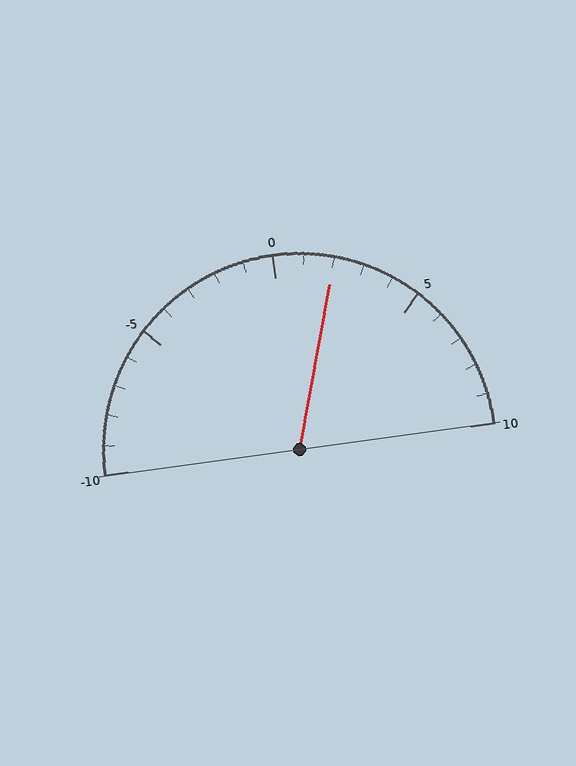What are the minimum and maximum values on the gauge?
The gauge ranges from -10 to 10.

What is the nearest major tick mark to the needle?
The nearest major tick mark is 0.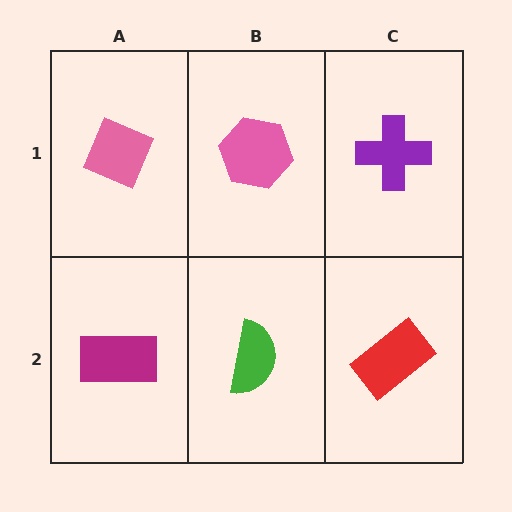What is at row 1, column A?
A pink diamond.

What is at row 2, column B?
A green semicircle.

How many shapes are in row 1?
3 shapes.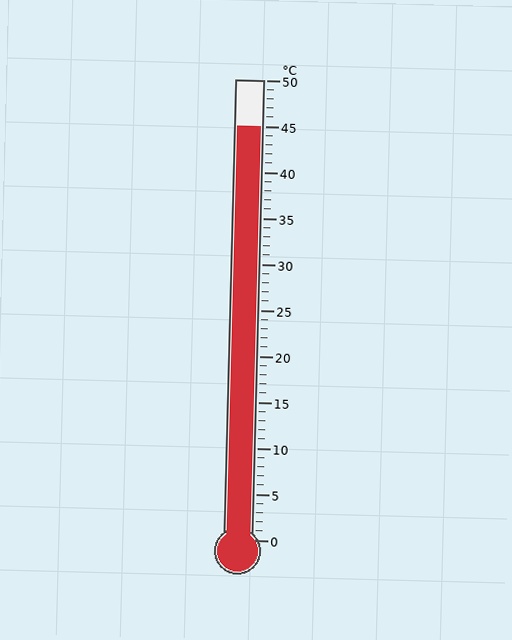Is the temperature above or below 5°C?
The temperature is above 5°C.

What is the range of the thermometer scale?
The thermometer scale ranges from 0°C to 50°C.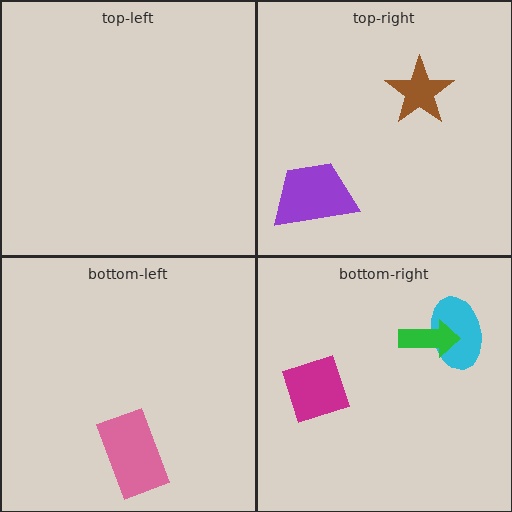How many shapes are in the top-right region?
2.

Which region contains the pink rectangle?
The bottom-left region.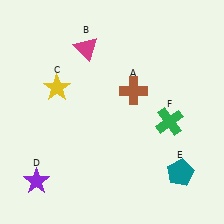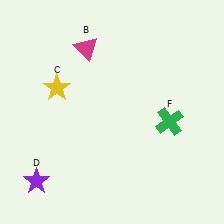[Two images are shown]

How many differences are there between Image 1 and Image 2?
There are 2 differences between the two images.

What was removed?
The brown cross (A), the teal pentagon (E) were removed in Image 2.